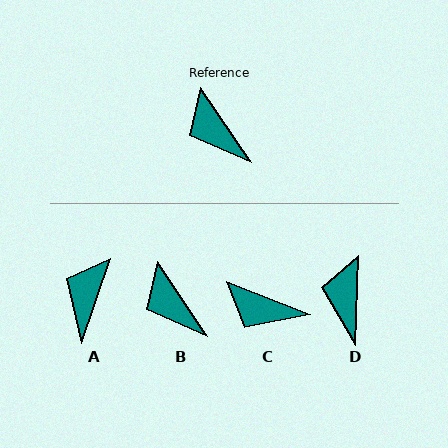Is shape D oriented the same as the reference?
No, it is off by about 36 degrees.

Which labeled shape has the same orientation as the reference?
B.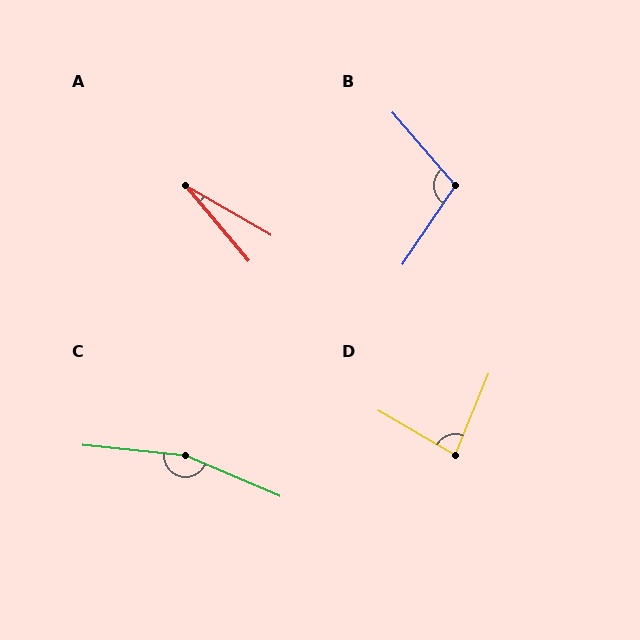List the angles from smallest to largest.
A (20°), D (82°), B (106°), C (163°).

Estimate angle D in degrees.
Approximately 82 degrees.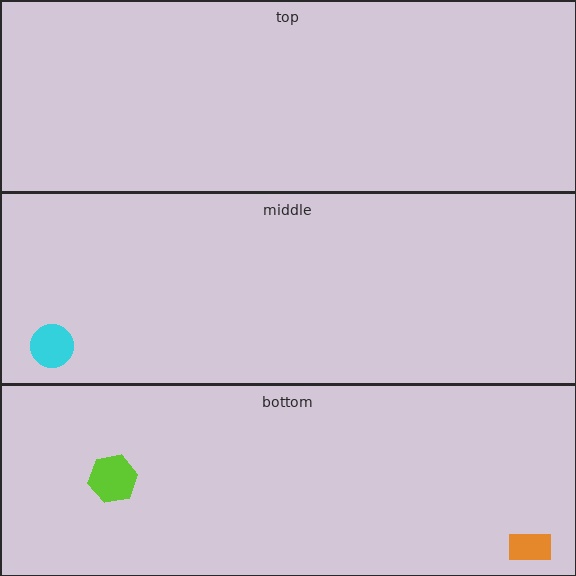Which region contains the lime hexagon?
The bottom region.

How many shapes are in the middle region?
1.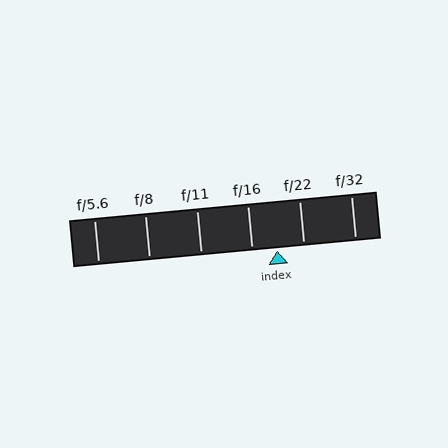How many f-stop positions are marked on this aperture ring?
There are 6 f-stop positions marked.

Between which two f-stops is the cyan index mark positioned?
The index mark is between f/16 and f/22.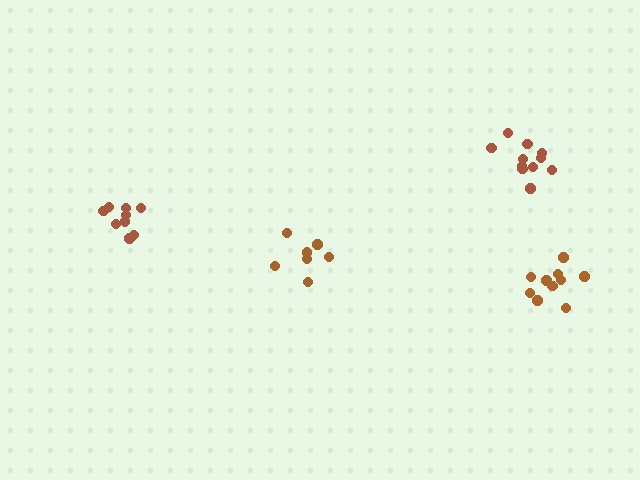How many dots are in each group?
Group 1: 7 dots, Group 2: 11 dots, Group 3: 9 dots, Group 4: 10 dots (37 total).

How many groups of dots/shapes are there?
There are 4 groups.